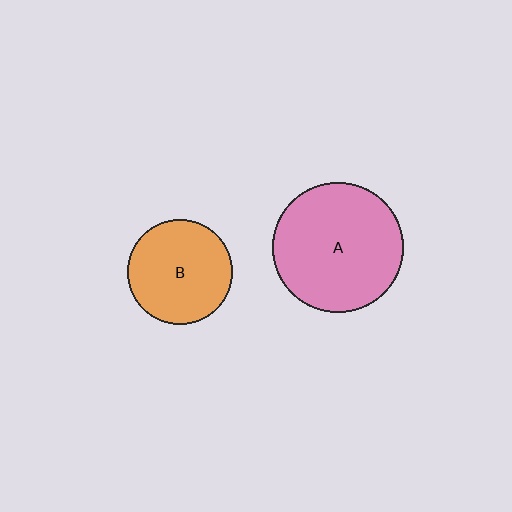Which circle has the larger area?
Circle A (pink).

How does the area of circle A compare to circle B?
Approximately 1.5 times.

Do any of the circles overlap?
No, none of the circles overlap.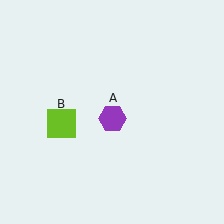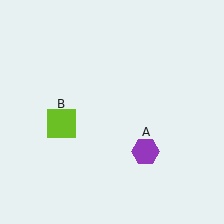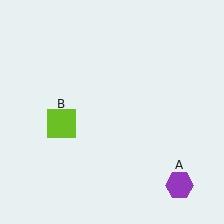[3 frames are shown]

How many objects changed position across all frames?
1 object changed position: purple hexagon (object A).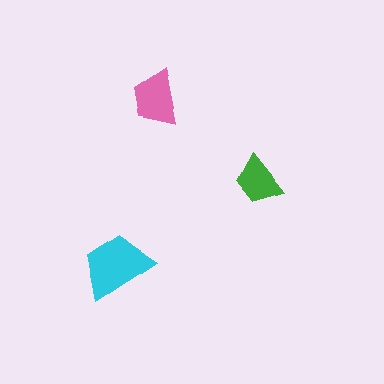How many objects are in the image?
There are 3 objects in the image.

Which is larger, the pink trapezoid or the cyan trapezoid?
The cyan one.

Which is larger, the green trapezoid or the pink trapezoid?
The pink one.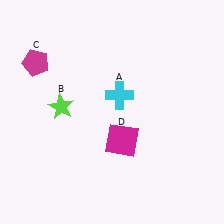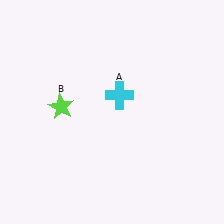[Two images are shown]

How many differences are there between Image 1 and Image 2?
There are 2 differences between the two images.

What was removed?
The magenta square (D), the magenta pentagon (C) were removed in Image 2.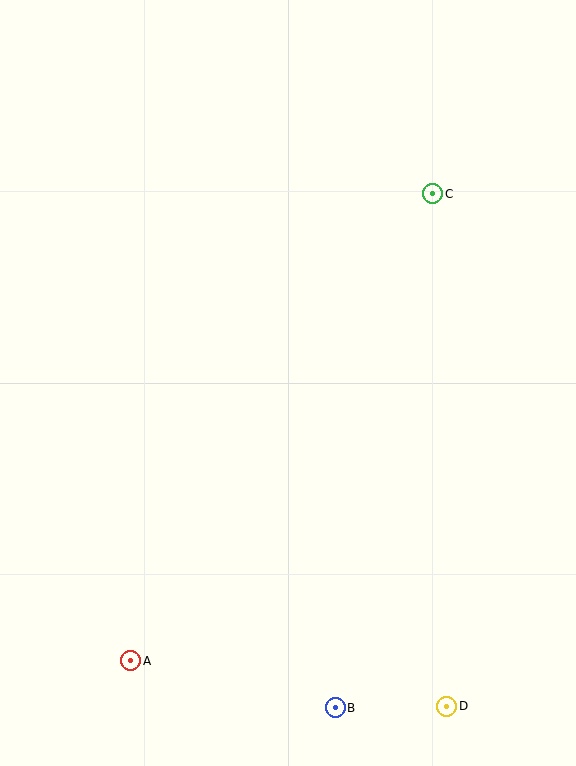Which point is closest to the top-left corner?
Point C is closest to the top-left corner.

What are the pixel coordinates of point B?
Point B is at (335, 708).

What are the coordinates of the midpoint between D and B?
The midpoint between D and B is at (391, 707).